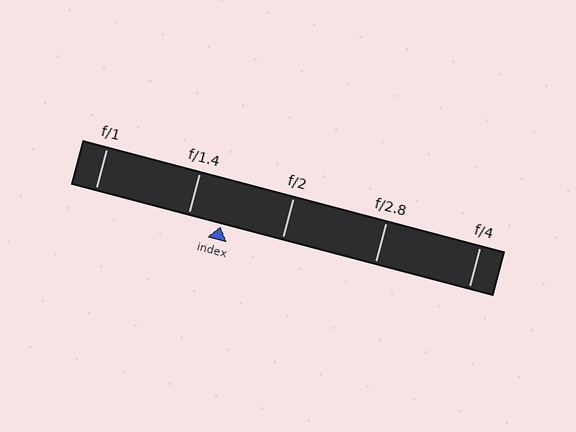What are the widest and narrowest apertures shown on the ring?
The widest aperture shown is f/1 and the narrowest is f/4.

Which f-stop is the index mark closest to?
The index mark is closest to f/1.4.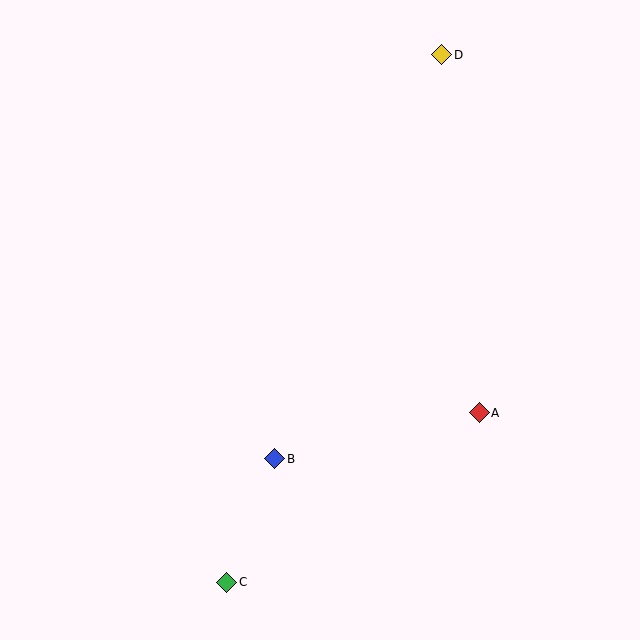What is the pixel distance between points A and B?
The distance between A and B is 210 pixels.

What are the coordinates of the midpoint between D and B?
The midpoint between D and B is at (358, 257).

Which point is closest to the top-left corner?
Point D is closest to the top-left corner.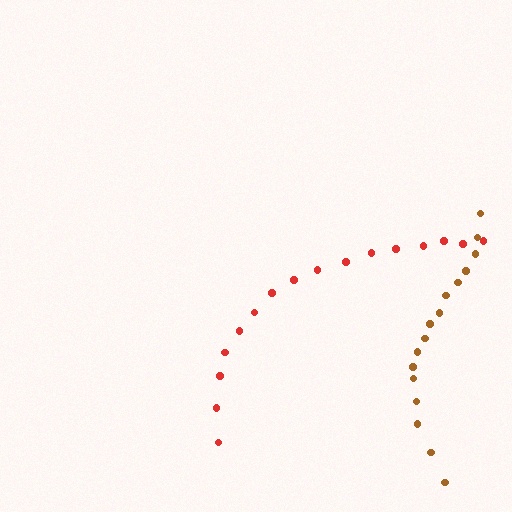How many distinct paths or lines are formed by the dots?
There are 2 distinct paths.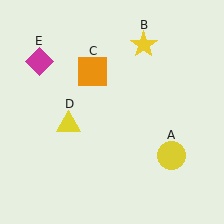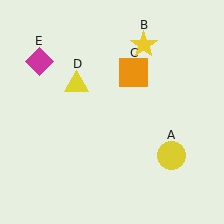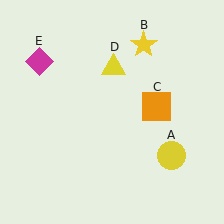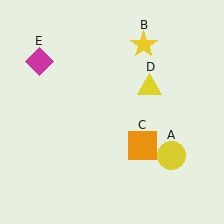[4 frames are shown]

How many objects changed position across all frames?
2 objects changed position: orange square (object C), yellow triangle (object D).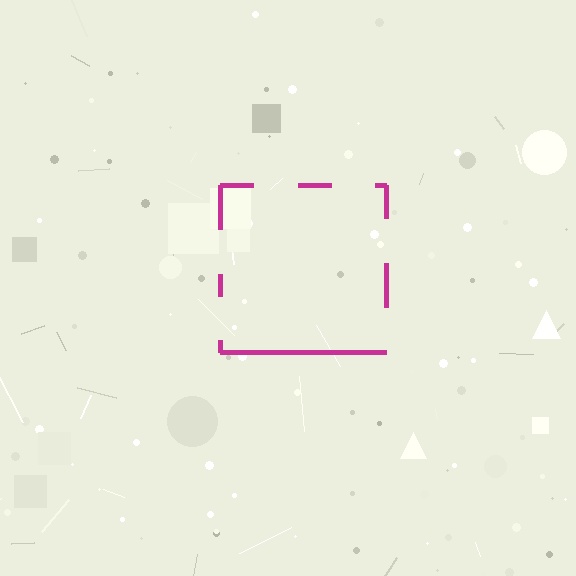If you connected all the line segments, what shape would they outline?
They would outline a square.